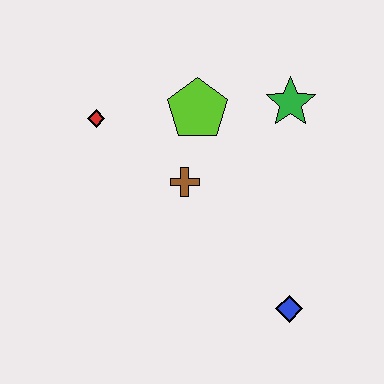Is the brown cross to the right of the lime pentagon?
No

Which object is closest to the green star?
The lime pentagon is closest to the green star.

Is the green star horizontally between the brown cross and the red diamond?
No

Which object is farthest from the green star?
The blue diamond is farthest from the green star.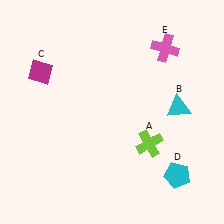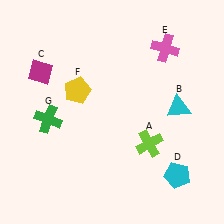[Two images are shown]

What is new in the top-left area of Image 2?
A yellow pentagon (F) was added in the top-left area of Image 2.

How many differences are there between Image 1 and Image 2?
There are 2 differences between the two images.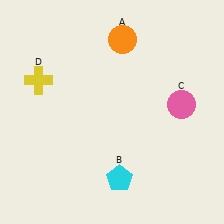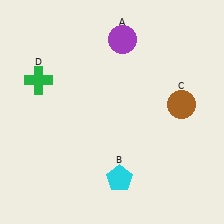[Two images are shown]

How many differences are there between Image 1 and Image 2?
There are 3 differences between the two images.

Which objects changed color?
A changed from orange to purple. C changed from pink to brown. D changed from yellow to green.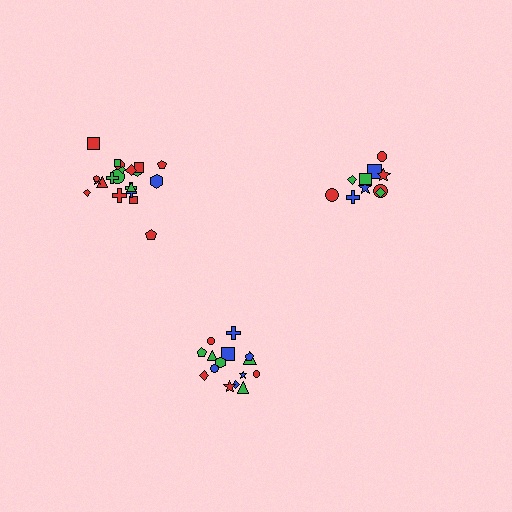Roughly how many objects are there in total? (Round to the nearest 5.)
Roughly 45 objects in total.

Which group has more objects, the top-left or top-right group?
The top-left group.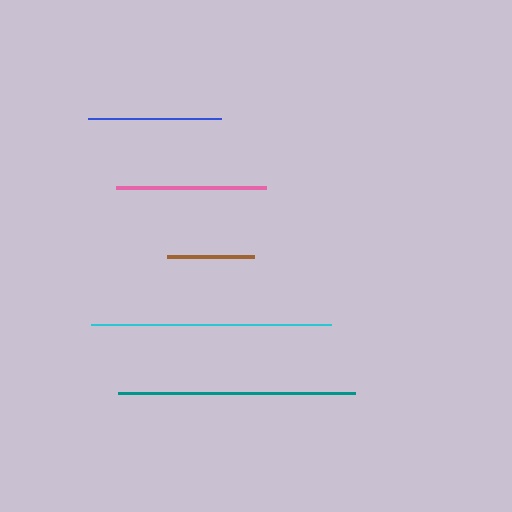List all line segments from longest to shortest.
From longest to shortest: cyan, teal, pink, blue, brown.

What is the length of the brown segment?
The brown segment is approximately 87 pixels long.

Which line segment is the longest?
The cyan line is the longest at approximately 240 pixels.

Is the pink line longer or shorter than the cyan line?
The cyan line is longer than the pink line.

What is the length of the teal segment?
The teal segment is approximately 237 pixels long.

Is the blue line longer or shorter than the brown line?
The blue line is longer than the brown line.